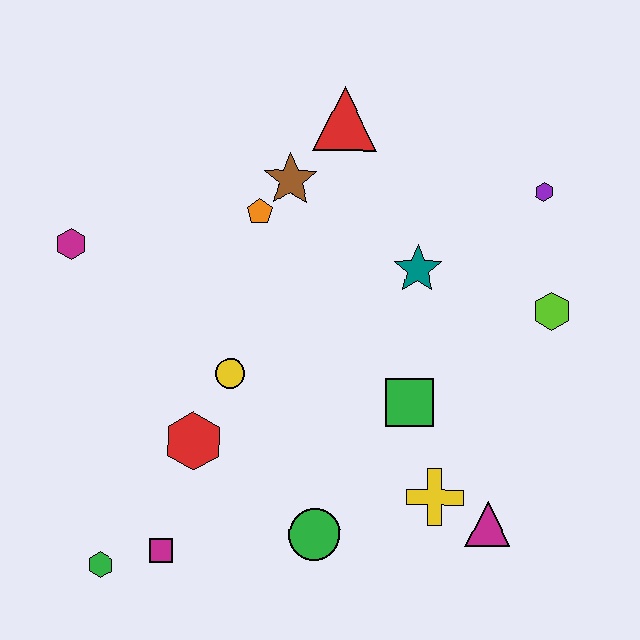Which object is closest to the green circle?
The yellow cross is closest to the green circle.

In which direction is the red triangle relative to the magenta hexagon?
The red triangle is to the right of the magenta hexagon.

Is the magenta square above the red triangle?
No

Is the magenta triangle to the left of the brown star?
No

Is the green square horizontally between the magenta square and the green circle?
No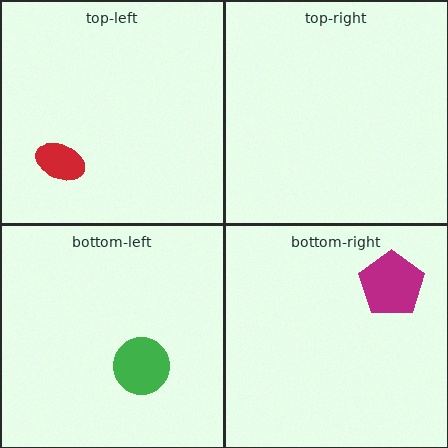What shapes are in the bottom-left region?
The green circle.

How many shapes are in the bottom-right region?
1.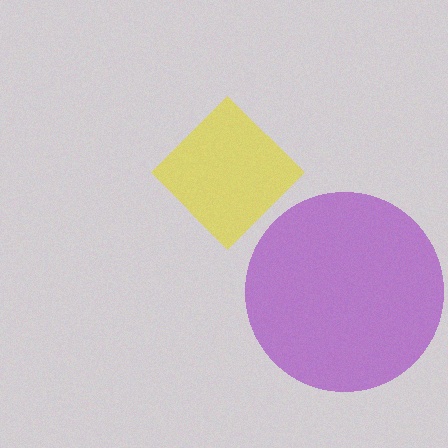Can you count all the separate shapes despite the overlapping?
Yes, there are 2 separate shapes.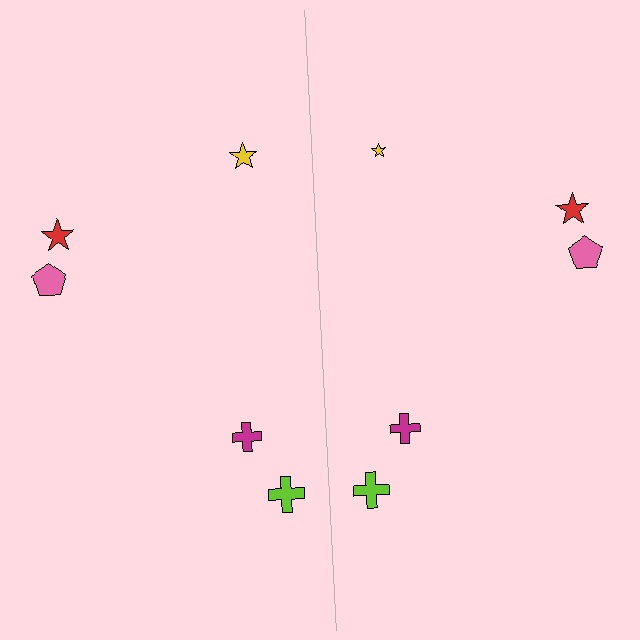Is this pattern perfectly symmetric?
No, the pattern is not perfectly symmetric. The yellow star on the right side has a different size than its mirror counterpart.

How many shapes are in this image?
There are 10 shapes in this image.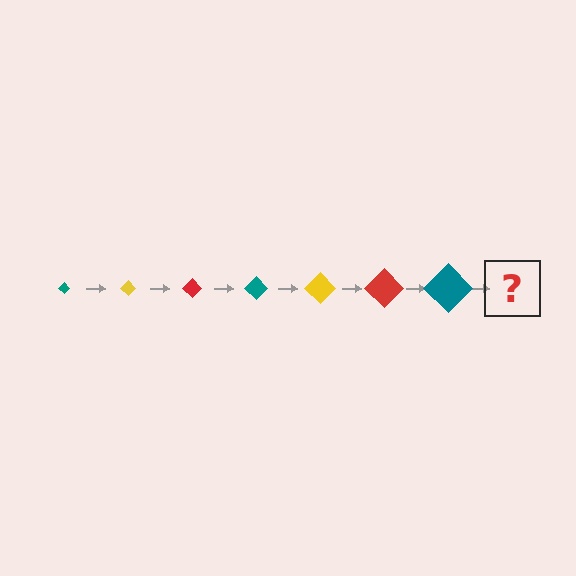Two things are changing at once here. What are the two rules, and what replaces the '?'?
The two rules are that the diamond grows larger each step and the color cycles through teal, yellow, and red. The '?' should be a yellow diamond, larger than the previous one.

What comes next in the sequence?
The next element should be a yellow diamond, larger than the previous one.